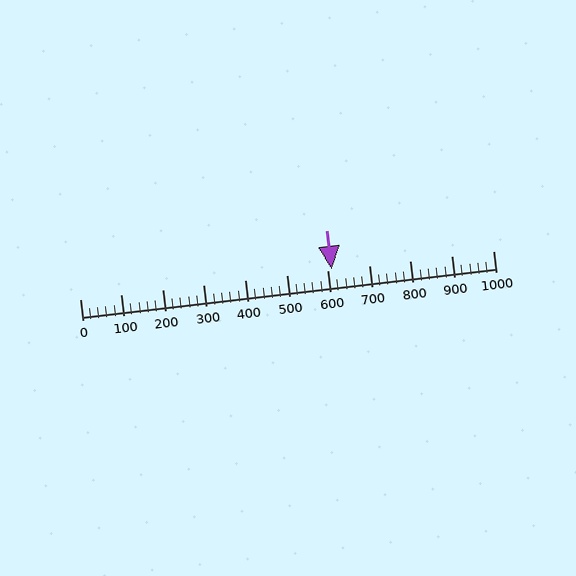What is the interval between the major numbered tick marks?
The major tick marks are spaced 100 units apart.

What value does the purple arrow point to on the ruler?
The purple arrow points to approximately 609.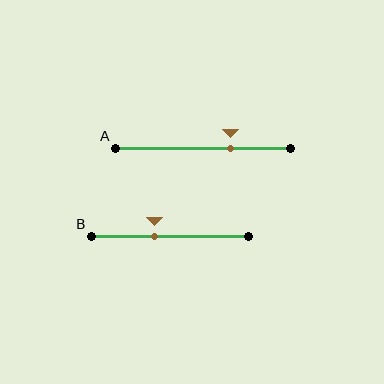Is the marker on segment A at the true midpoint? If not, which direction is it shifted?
No, the marker on segment A is shifted to the right by about 16% of the segment length.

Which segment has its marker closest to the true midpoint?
Segment B has its marker closest to the true midpoint.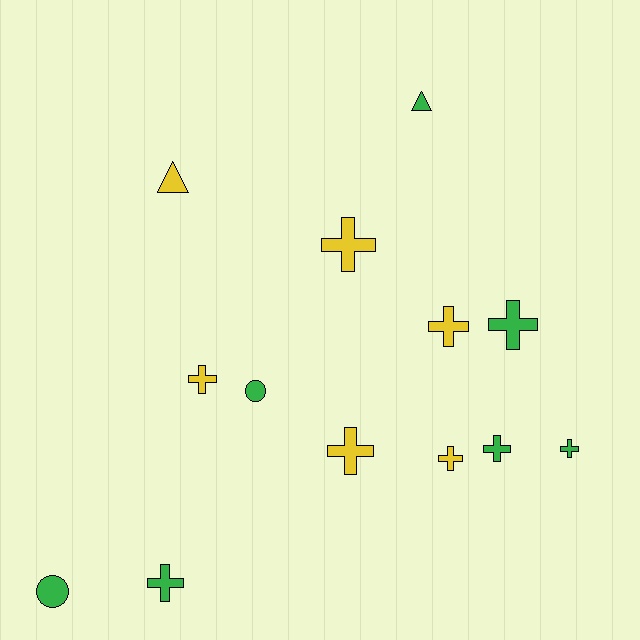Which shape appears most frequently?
Cross, with 9 objects.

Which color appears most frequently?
Green, with 7 objects.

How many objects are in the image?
There are 13 objects.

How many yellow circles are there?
There are no yellow circles.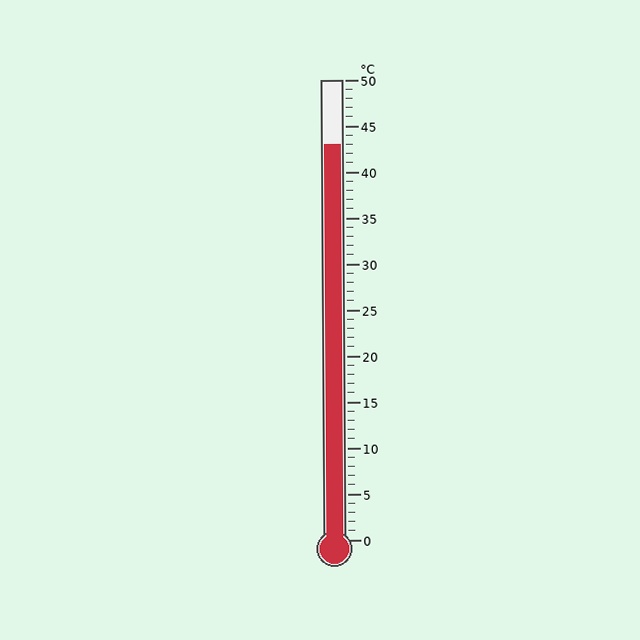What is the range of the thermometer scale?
The thermometer scale ranges from 0°C to 50°C.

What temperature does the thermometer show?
The thermometer shows approximately 43°C.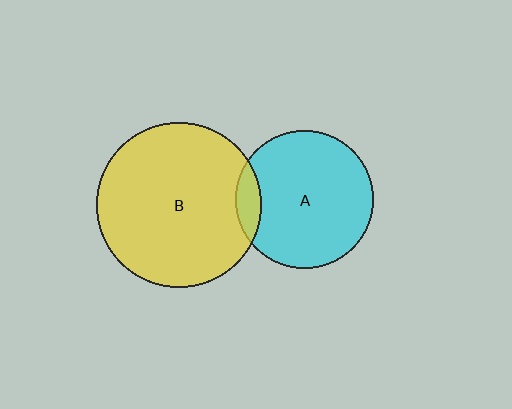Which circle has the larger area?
Circle B (yellow).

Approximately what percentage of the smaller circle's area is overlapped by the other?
Approximately 10%.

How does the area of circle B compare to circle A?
Approximately 1.4 times.